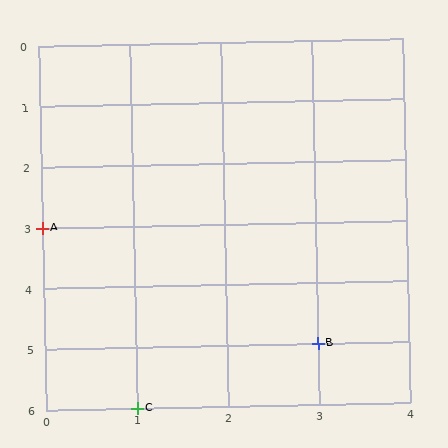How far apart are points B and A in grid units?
Points B and A are 3 columns and 2 rows apart (about 3.6 grid units diagonally).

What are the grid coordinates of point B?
Point B is at grid coordinates (3, 5).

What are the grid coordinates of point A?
Point A is at grid coordinates (0, 3).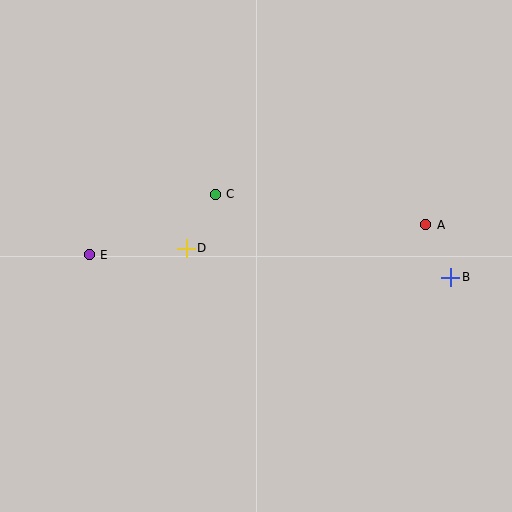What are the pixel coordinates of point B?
Point B is at (451, 277).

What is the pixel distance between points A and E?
The distance between A and E is 338 pixels.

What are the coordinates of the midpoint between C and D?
The midpoint between C and D is at (201, 221).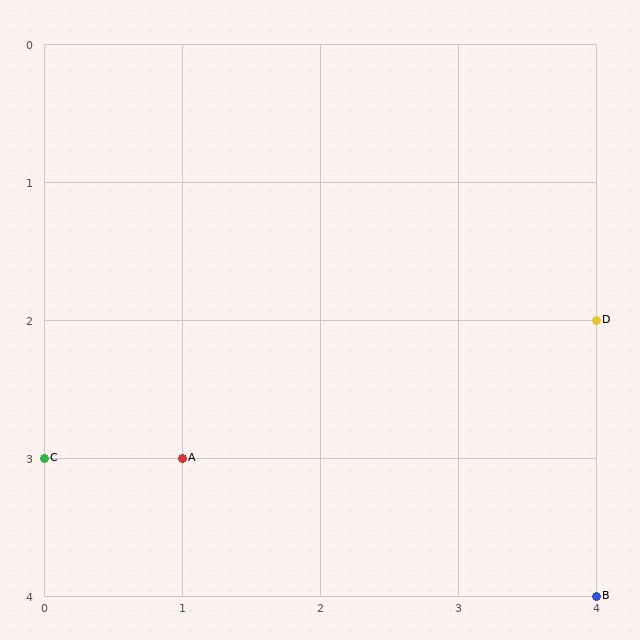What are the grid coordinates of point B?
Point B is at grid coordinates (4, 4).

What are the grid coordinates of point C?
Point C is at grid coordinates (0, 3).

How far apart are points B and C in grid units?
Points B and C are 4 columns and 1 row apart (about 4.1 grid units diagonally).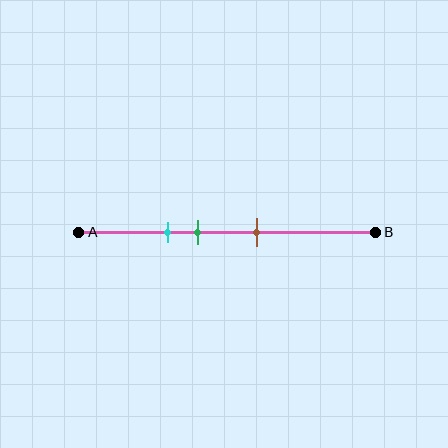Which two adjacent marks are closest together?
The cyan and green marks are the closest adjacent pair.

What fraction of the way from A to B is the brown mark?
The brown mark is approximately 60% (0.6) of the way from A to B.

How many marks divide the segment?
There are 3 marks dividing the segment.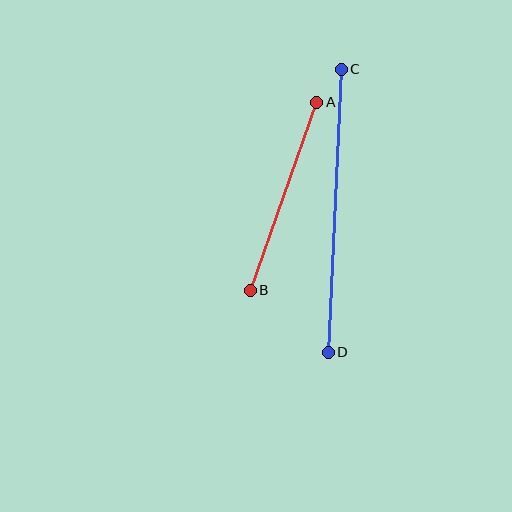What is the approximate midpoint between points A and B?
The midpoint is at approximately (283, 196) pixels.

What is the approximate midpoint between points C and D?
The midpoint is at approximately (335, 211) pixels.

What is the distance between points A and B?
The distance is approximately 200 pixels.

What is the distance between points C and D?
The distance is approximately 283 pixels.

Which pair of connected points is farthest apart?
Points C and D are farthest apart.